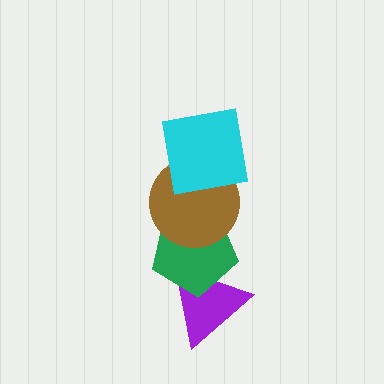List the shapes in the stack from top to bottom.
From top to bottom: the cyan square, the brown circle, the green pentagon, the purple triangle.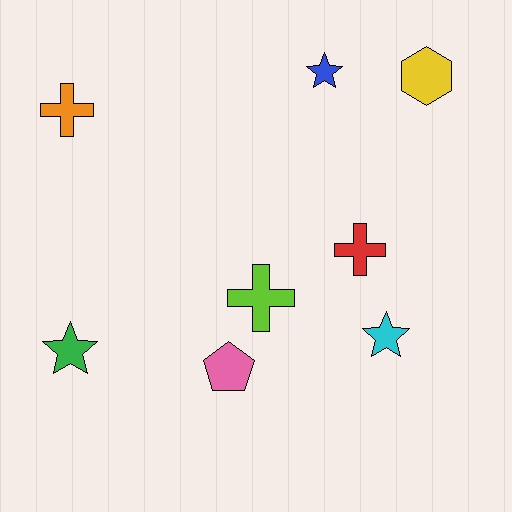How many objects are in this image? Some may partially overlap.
There are 8 objects.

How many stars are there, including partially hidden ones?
There are 3 stars.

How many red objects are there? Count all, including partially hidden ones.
There is 1 red object.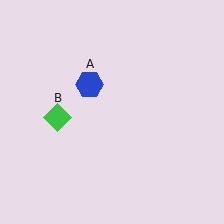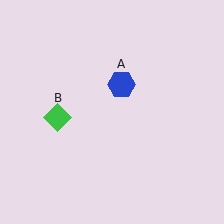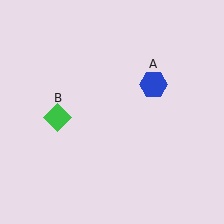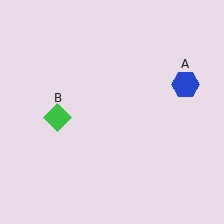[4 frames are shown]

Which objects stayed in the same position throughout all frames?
Green diamond (object B) remained stationary.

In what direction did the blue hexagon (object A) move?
The blue hexagon (object A) moved right.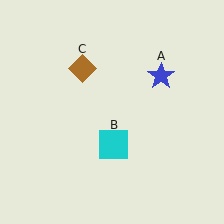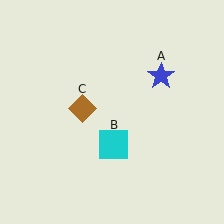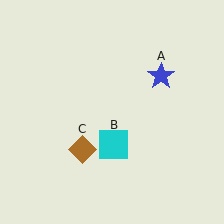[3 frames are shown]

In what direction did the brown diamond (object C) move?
The brown diamond (object C) moved down.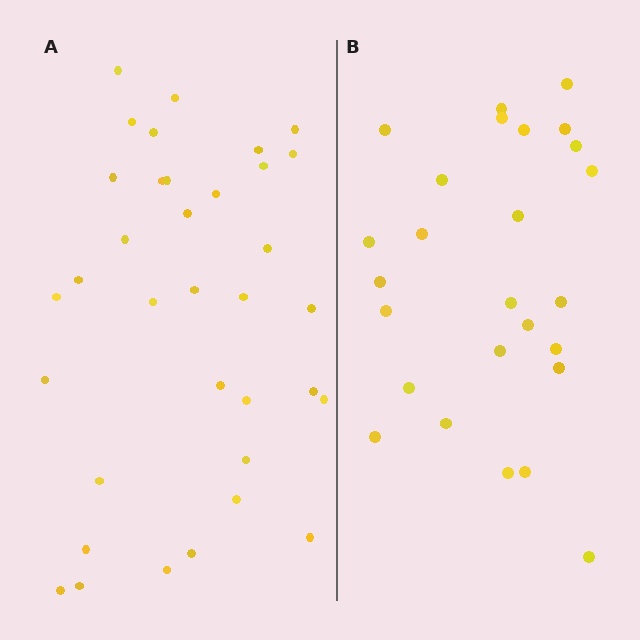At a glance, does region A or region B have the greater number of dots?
Region A (the left region) has more dots.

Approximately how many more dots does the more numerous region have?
Region A has roughly 8 or so more dots than region B.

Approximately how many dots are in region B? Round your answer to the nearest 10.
About 30 dots. (The exact count is 26, which rounds to 30.)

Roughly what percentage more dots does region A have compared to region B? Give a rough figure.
About 35% more.